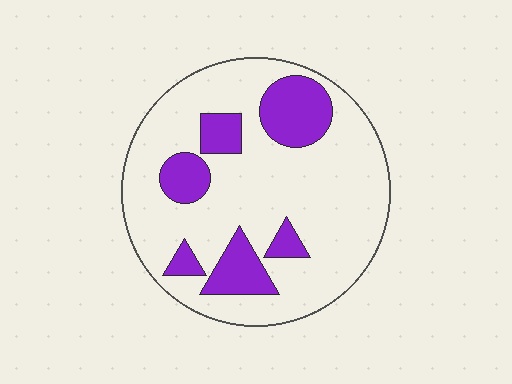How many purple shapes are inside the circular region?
6.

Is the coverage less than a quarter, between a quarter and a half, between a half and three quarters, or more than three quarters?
Less than a quarter.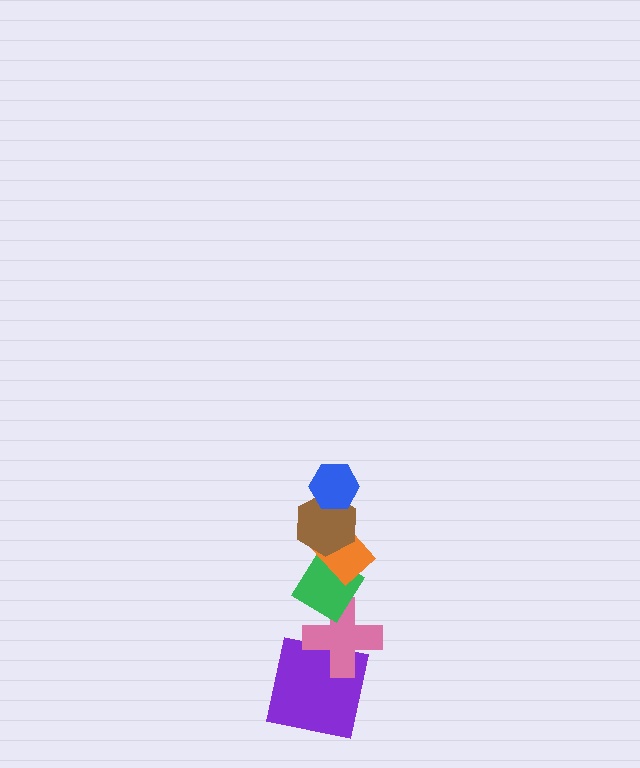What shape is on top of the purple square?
The pink cross is on top of the purple square.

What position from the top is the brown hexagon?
The brown hexagon is 2nd from the top.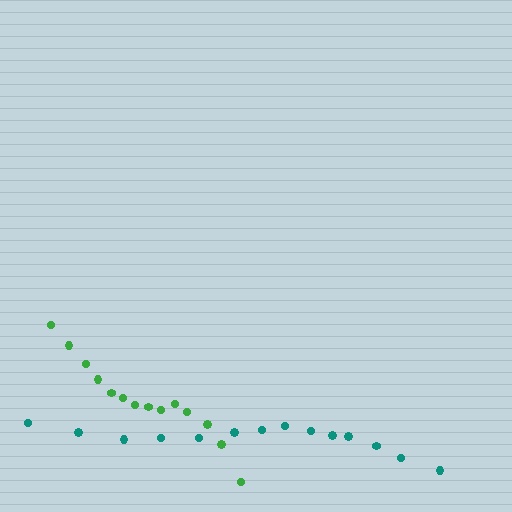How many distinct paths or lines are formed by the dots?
There are 2 distinct paths.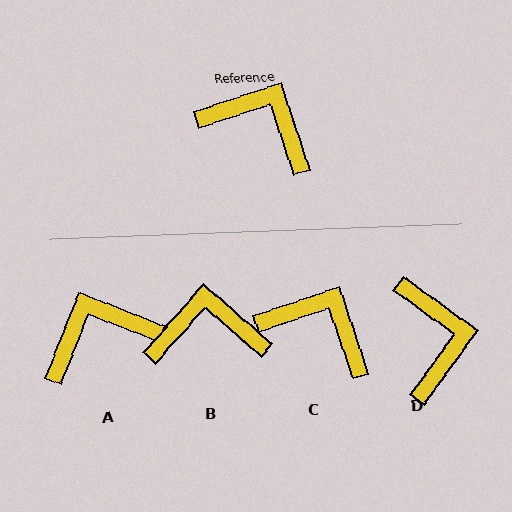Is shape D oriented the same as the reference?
No, it is off by about 54 degrees.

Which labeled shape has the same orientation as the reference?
C.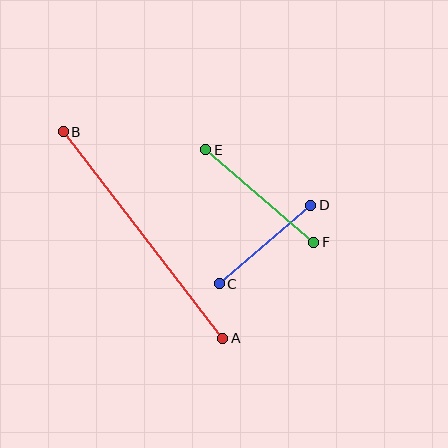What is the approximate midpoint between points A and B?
The midpoint is at approximately (143, 235) pixels.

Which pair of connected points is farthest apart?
Points A and B are farthest apart.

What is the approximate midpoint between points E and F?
The midpoint is at approximately (260, 196) pixels.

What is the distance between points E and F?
The distance is approximately 143 pixels.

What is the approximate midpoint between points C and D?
The midpoint is at approximately (265, 244) pixels.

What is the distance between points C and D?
The distance is approximately 120 pixels.